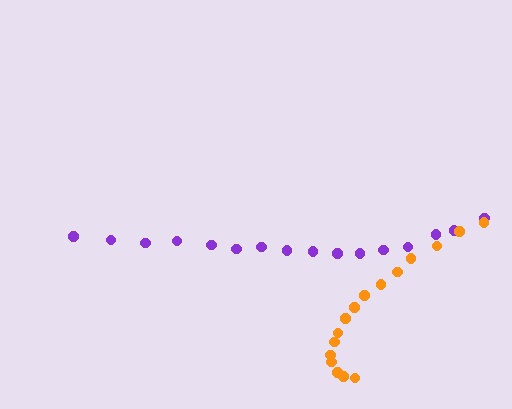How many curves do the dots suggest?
There are 2 distinct paths.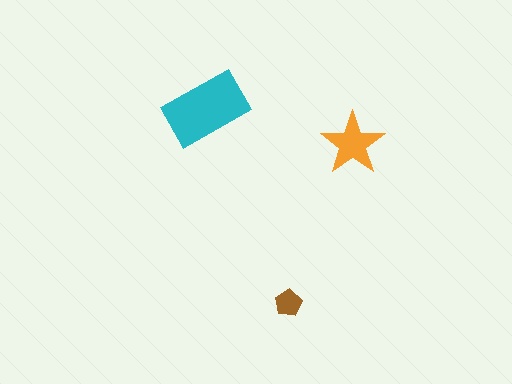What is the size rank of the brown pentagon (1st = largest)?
3rd.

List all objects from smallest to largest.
The brown pentagon, the orange star, the cyan rectangle.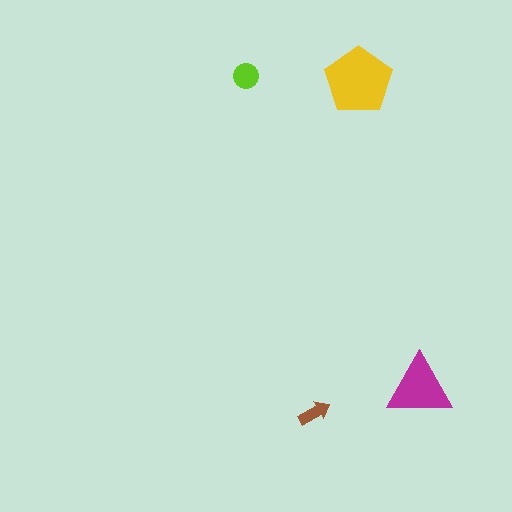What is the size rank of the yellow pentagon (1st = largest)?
1st.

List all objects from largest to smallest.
The yellow pentagon, the magenta triangle, the lime circle, the brown arrow.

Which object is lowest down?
The brown arrow is bottommost.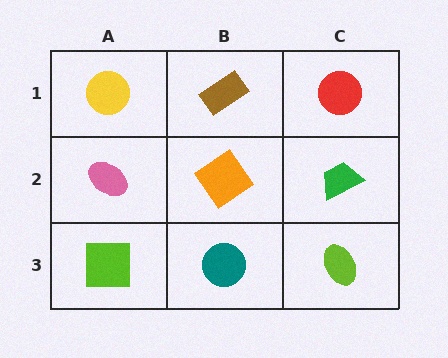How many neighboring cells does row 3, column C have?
2.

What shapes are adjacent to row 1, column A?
A pink ellipse (row 2, column A), a brown rectangle (row 1, column B).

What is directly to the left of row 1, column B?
A yellow circle.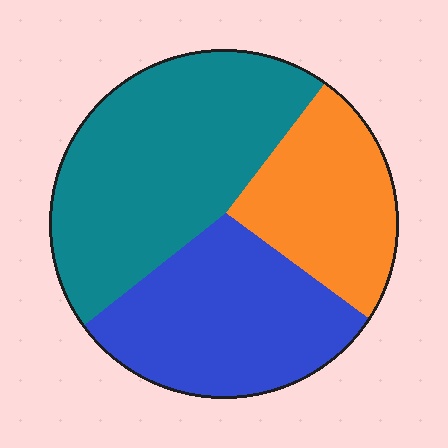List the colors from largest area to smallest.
From largest to smallest: teal, blue, orange.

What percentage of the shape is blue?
Blue takes up between a sixth and a third of the shape.